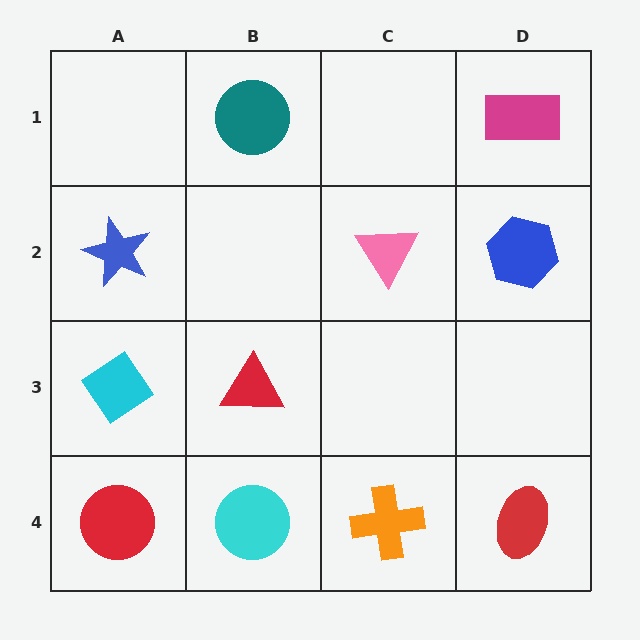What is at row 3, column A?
A cyan diamond.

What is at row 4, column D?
A red ellipse.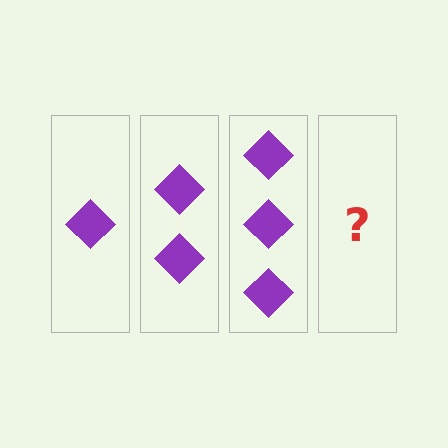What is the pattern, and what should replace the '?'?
The pattern is that each step adds one more diamond. The '?' should be 4 diamonds.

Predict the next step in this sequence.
The next step is 4 diamonds.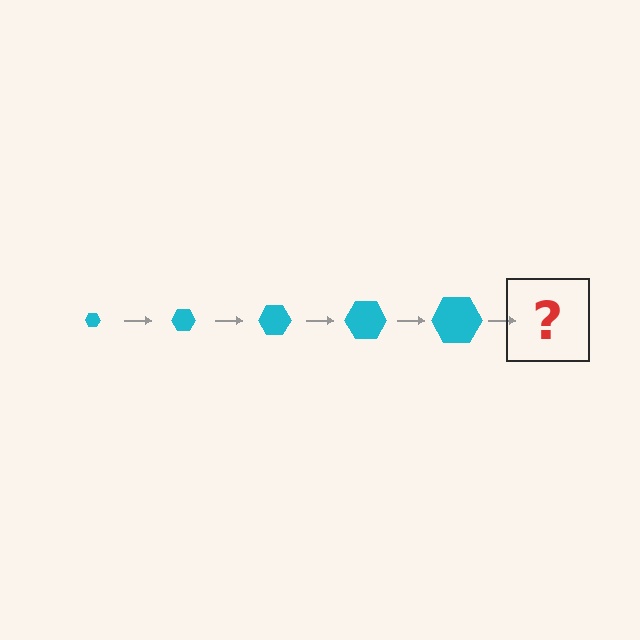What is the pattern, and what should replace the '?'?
The pattern is that the hexagon gets progressively larger each step. The '?' should be a cyan hexagon, larger than the previous one.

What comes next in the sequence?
The next element should be a cyan hexagon, larger than the previous one.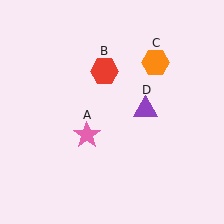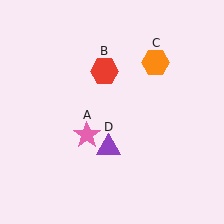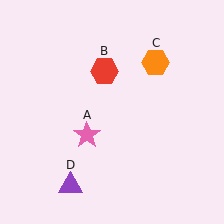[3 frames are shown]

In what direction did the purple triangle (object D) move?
The purple triangle (object D) moved down and to the left.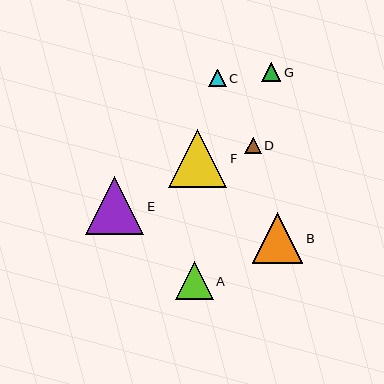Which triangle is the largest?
Triangle F is the largest with a size of approximately 58 pixels.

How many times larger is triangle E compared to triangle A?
Triangle E is approximately 1.6 times the size of triangle A.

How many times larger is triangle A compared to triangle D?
Triangle A is approximately 2.2 times the size of triangle D.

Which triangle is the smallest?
Triangle D is the smallest with a size of approximately 17 pixels.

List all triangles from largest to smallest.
From largest to smallest: F, E, B, A, G, C, D.